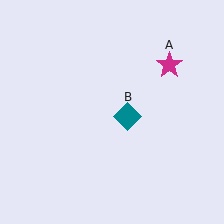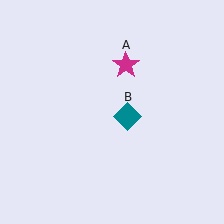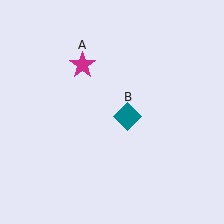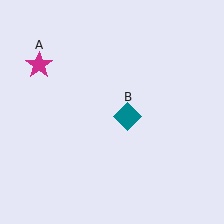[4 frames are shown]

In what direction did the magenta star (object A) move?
The magenta star (object A) moved left.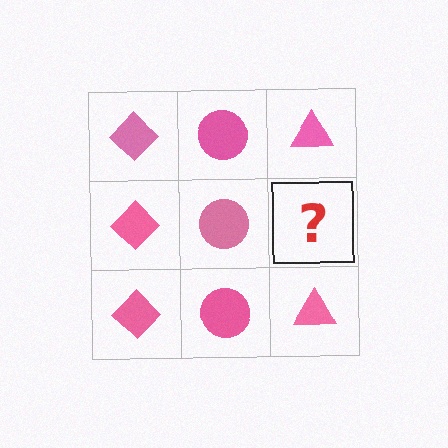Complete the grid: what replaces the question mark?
The question mark should be replaced with a pink triangle.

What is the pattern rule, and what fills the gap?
The rule is that each column has a consistent shape. The gap should be filled with a pink triangle.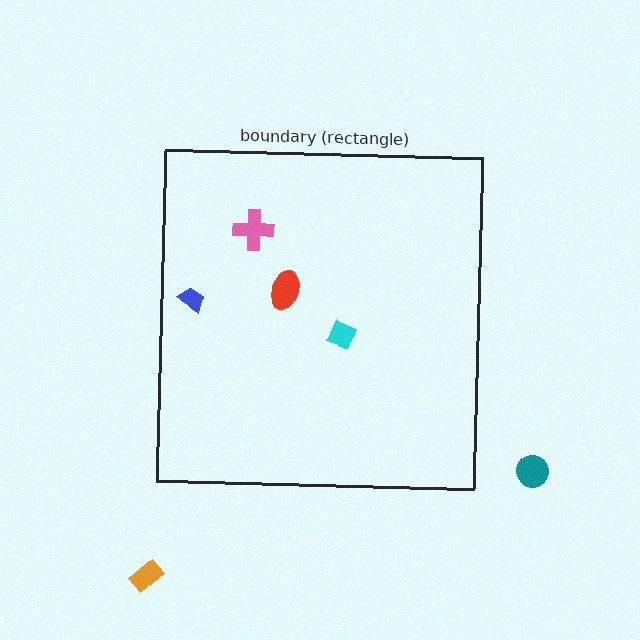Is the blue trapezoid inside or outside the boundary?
Inside.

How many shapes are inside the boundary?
4 inside, 2 outside.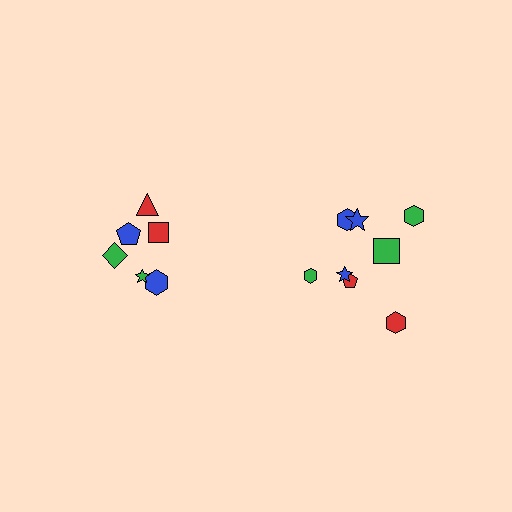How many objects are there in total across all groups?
There are 14 objects.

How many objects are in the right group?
There are 8 objects.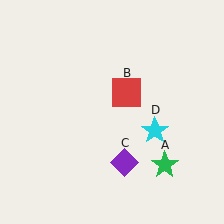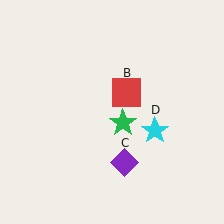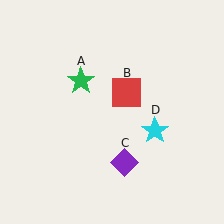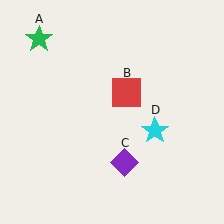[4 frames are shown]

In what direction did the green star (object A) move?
The green star (object A) moved up and to the left.